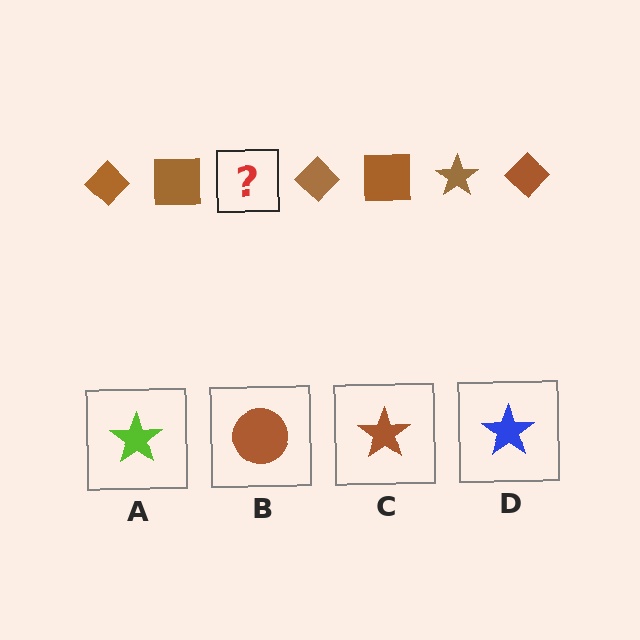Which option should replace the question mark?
Option C.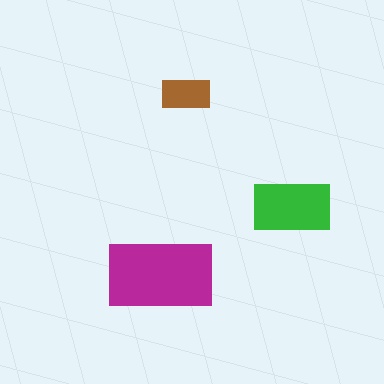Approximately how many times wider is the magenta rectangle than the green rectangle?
About 1.5 times wider.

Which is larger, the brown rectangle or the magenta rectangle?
The magenta one.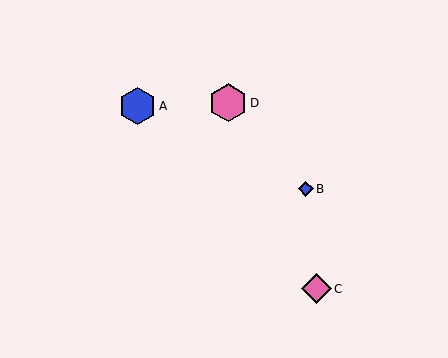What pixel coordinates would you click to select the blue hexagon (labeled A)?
Click at (137, 106) to select the blue hexagon A.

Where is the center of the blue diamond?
The center of the blue diamond is at (306, 189).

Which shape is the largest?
The pink hexagon (labeled D) is the largest.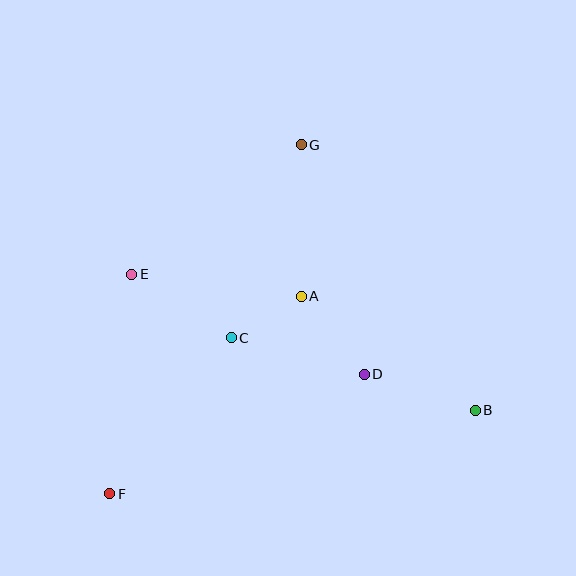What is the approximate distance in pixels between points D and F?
The distance between D and F is approximately 281 pixels.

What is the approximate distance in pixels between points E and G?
The distance between E and G is approximately 213 pixels.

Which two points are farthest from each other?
Points F and G are farthest from each other.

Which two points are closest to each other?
Points A and C are closest to each other.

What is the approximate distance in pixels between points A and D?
The distance between A and D is approximately 100 pixels.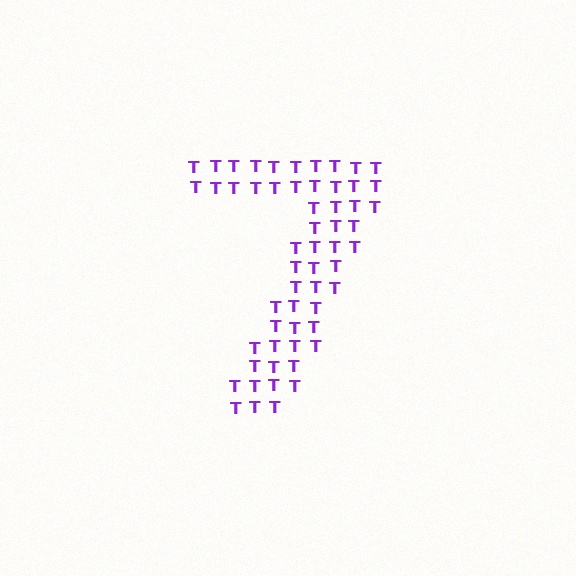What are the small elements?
The small elements are letter T's.